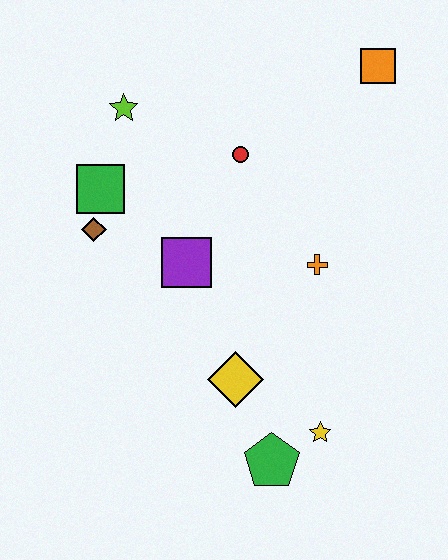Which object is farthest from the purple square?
The orange square is farthest from the purple square.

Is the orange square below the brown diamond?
No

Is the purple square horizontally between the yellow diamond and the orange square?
No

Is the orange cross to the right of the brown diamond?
Yes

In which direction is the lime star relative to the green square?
The lime star is above the green square.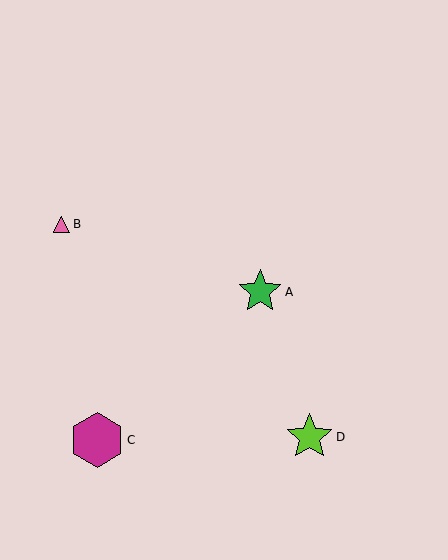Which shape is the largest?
The magenta hexagon (labeled C) is the largest.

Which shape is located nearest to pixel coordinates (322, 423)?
The lime star (labeled D) at (310, 437) is nearest to that location.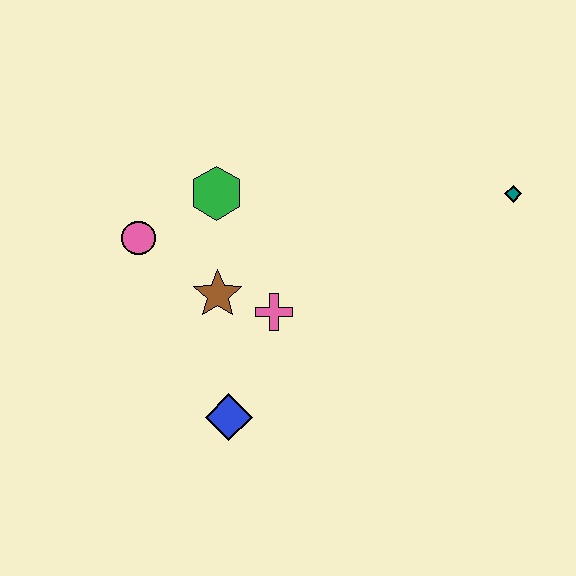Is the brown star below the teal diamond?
Yes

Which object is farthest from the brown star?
The teal diamond is farthest from the brown star.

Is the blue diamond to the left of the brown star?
No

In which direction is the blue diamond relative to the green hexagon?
The blue diamond is below the green hexagon.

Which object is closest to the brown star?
The pink cross is closest to the brown star.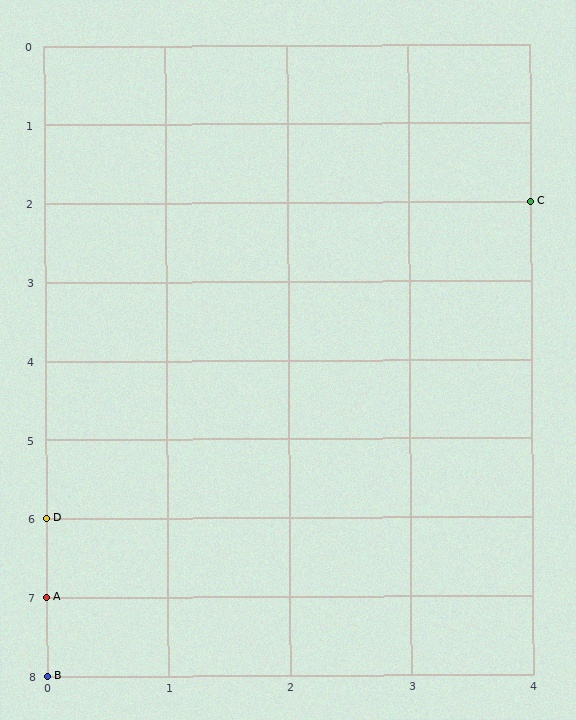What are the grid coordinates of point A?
Point A is at grid coordinates (0, 7).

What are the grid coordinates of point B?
Point B is at grid coordinates (0, 8).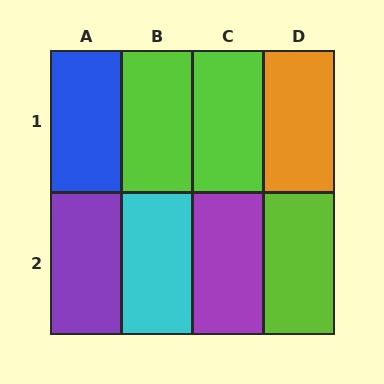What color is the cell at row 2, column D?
Lime.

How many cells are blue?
1 cell is blue.